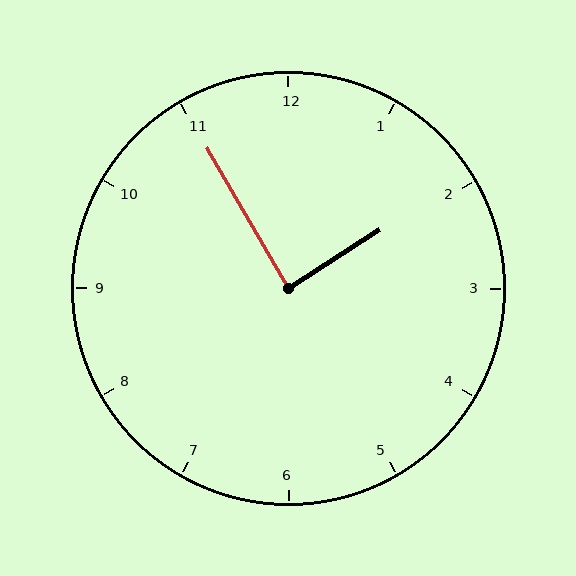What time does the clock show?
1:55.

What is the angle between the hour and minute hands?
Approximately 88 degrees.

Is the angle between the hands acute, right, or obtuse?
It is right.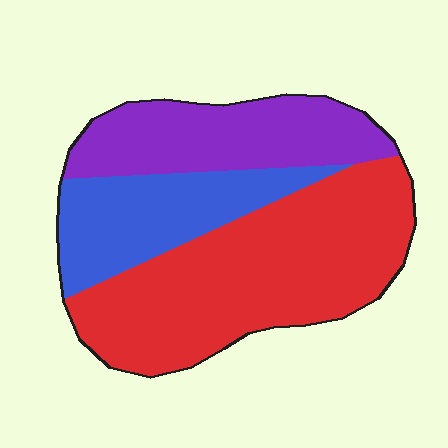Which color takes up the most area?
Red, at roughly 50%.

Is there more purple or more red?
Red.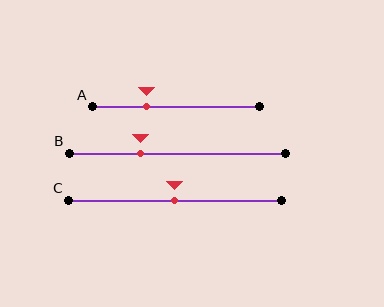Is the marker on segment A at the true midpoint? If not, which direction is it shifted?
No, the marker on segment A is shifted to the left by about 17% of the segment length.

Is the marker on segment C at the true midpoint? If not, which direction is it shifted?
Yes, the marker on segment C is at the true midpoint.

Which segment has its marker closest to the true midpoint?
Segment C has its marker closest to the true midpoint.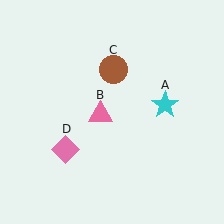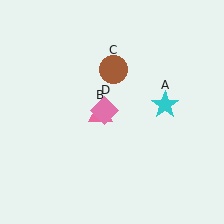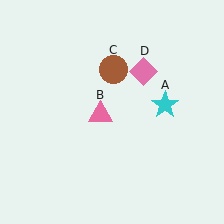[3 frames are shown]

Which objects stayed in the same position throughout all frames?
Cyan star (object A) and pink triangle (object B) and brown circle (object C) remained stationary.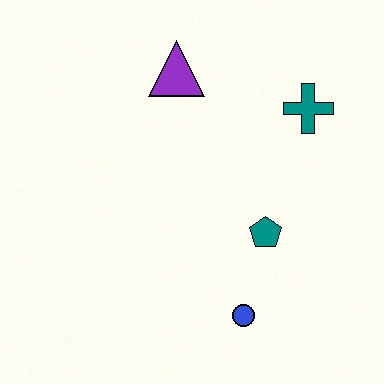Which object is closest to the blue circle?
The teal pentagon is closest to the blue circle.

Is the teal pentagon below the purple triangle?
Yes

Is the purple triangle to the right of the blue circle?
No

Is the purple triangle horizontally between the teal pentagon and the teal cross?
No